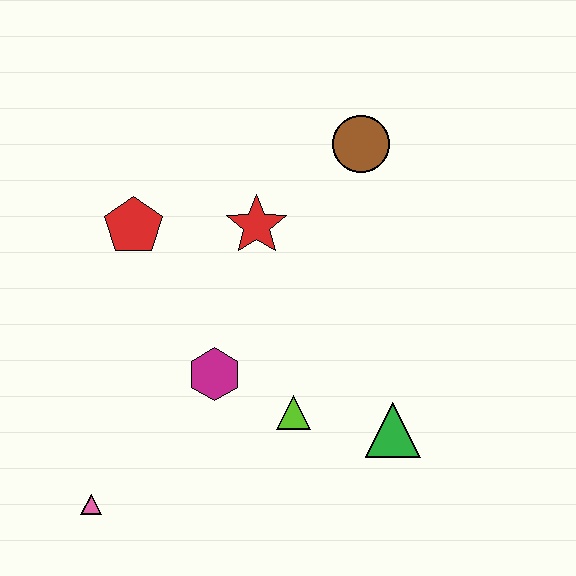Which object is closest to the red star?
The red pentagon is closest to the red star.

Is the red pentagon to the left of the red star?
Yes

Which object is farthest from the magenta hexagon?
The brown circle is farthest from the magenta hexagon.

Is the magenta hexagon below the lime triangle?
No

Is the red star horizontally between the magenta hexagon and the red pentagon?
No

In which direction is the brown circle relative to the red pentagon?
The brown circle is to the right of the red pentagon.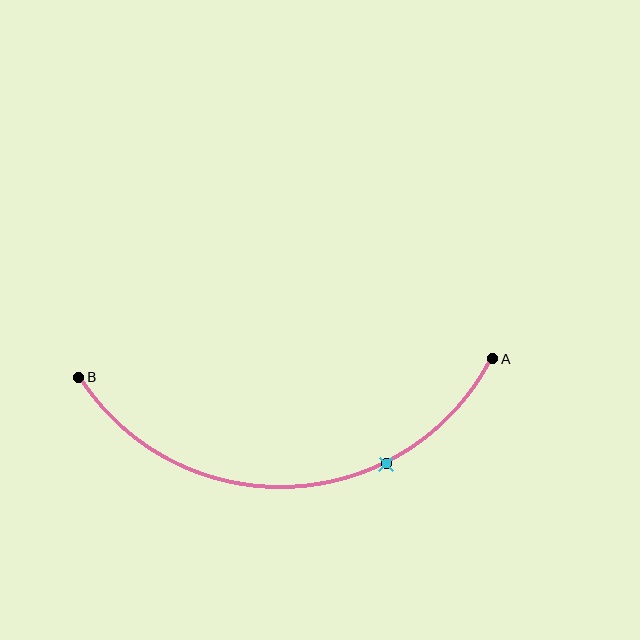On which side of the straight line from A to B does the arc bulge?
The arc bulges below the straight line connecting A and B.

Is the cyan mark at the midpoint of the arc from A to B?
No. The cyan mark lies on the arc but is closer to endpoint A. The arc midpoint would be at the point on the curve equidistant along the arc from both A and B.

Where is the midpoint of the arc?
The arc midpoint is the point on the curve farthest from the straight line joining A and B. It sits below that line.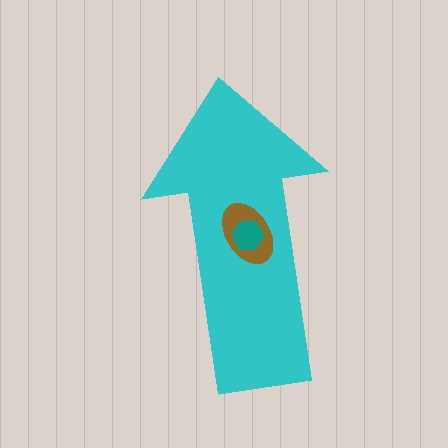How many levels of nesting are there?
3.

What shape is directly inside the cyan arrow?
The brown ellipse.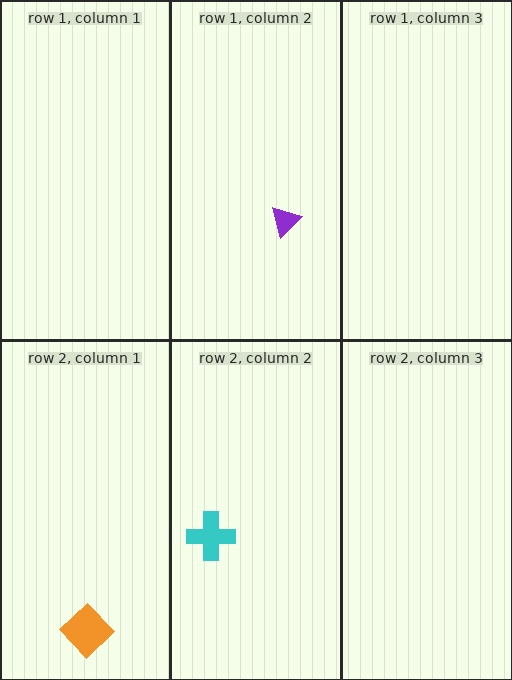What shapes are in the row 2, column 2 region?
The cyan cross.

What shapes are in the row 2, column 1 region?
The orange diamond.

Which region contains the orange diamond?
The row 2, column 1 region.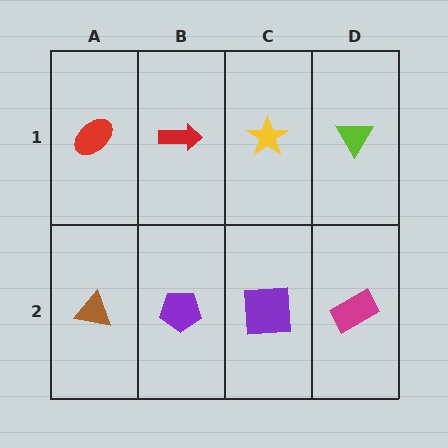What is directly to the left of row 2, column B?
A brown triangle.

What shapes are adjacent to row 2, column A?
A red ellipse (row 1, column A), a purple pentagon (row 2, column B).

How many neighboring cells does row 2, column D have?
2.